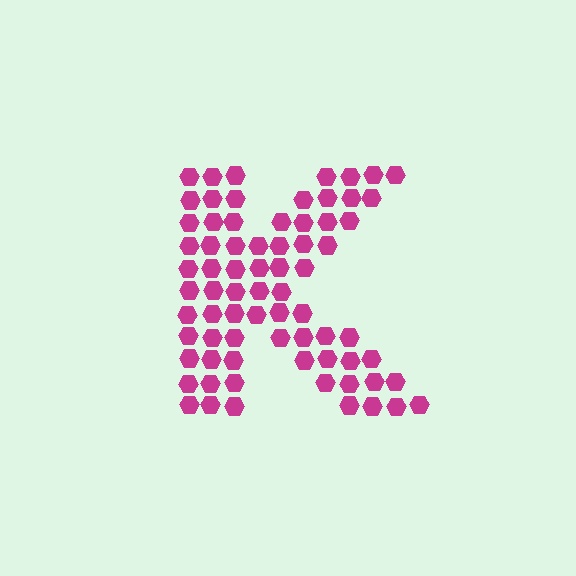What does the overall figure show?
The overall figure shows the letter K.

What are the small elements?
The small elements are hexagons.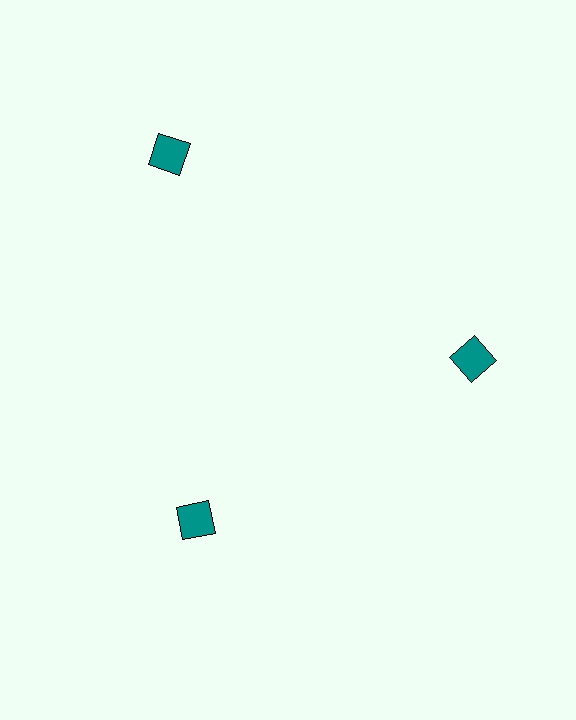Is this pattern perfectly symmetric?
No. The 3 teal squares are arranged in a ring, but one element near the 11 o'clock position is pushed outward from the center, breaking the 3-fold rotational symmetry.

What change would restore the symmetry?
The symmetry would be restored by moving it inward, back onto the ring so that all 3 squares sit at equal angles and equal distance from the center.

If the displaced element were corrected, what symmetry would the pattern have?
It would have 3-fold rotational symmetry — the pattern would map onto itself every 120 degrees.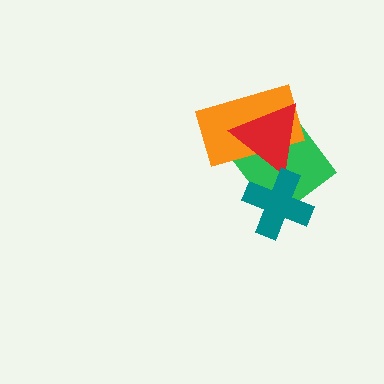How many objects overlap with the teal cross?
2 objects overlap with the teal cross.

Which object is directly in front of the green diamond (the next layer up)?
The orange rectangle is directly in front of the green diamond.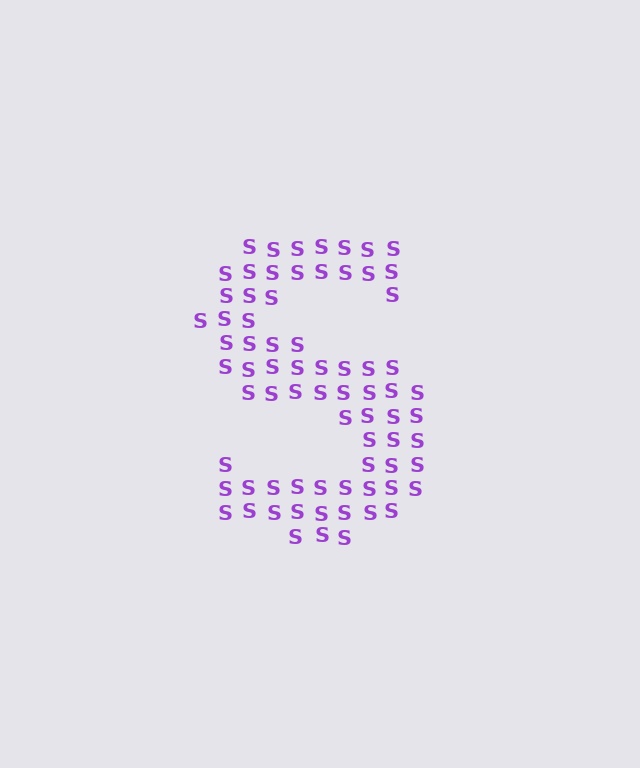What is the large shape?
The large shape is the letter S.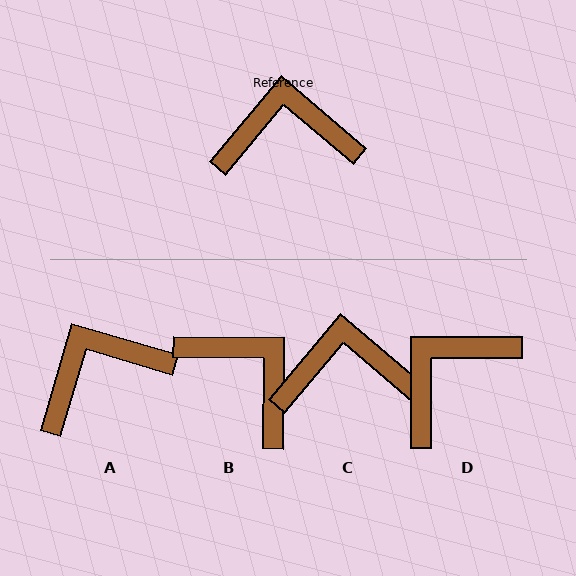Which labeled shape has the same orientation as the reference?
C.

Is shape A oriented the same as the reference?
No, it is off by about 24 degrees.